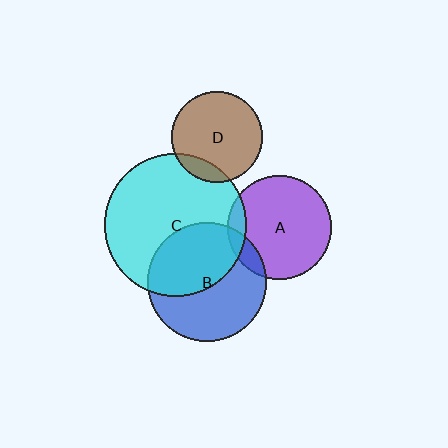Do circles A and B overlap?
Yes.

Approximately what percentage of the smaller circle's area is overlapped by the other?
Approximately 10%.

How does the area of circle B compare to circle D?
Approximately 1.7 times.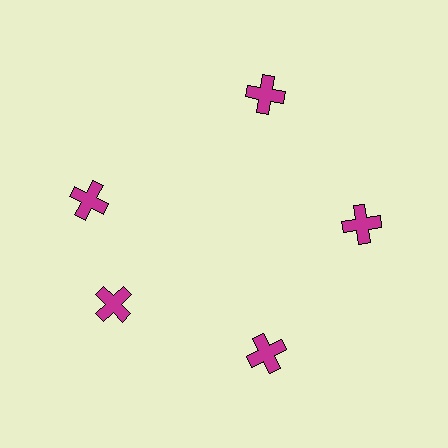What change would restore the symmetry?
The symmetry would be restored by rotating it back into even spacing with its neighbors so that all 5 crosses sit at equal angles and equal distance from the center.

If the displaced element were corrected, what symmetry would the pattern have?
It would have 5-fold rotational symmetry — the pattern would map onto itself every 72 degrees.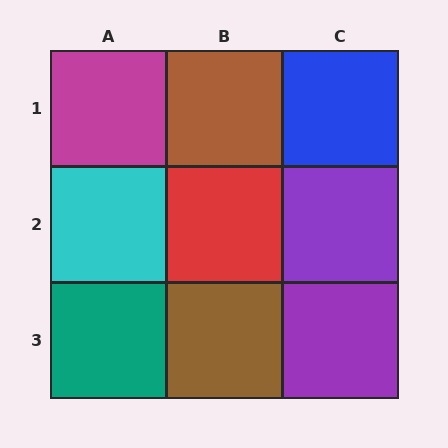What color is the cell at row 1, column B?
Brown.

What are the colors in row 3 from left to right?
Teal, brown, purple.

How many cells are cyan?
1 cell is cyan.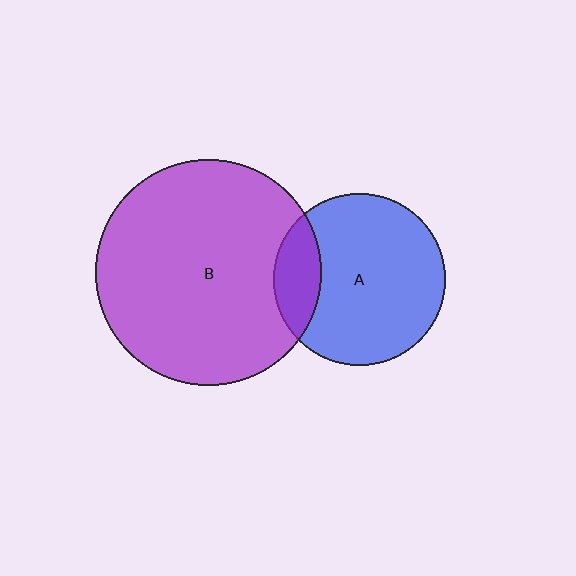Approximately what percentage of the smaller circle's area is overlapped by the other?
Approximately 20%.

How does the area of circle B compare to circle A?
Approximately 1.7 times.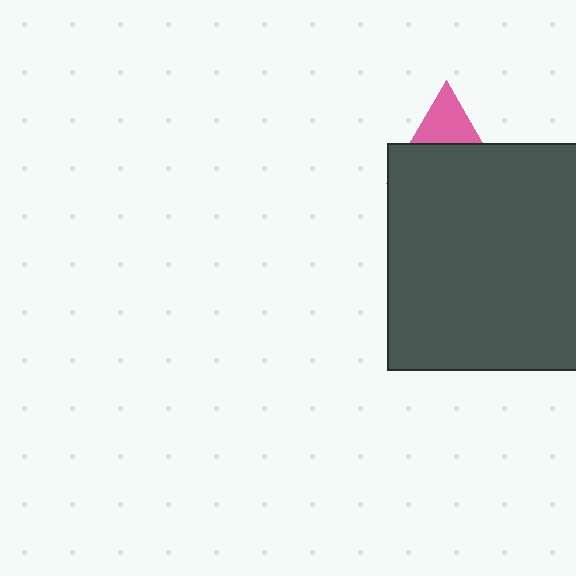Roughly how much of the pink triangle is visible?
A small part of it is visible (roughly 38%).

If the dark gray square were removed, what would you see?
You would see the complete pink triangle.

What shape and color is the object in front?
The object in front is a dark gray square.